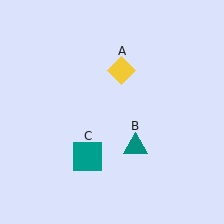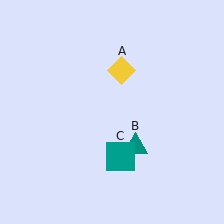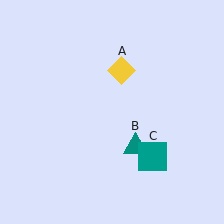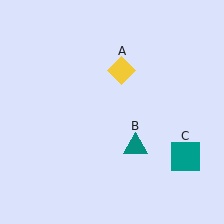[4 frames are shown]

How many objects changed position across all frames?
1 object changed position: teal square (object C).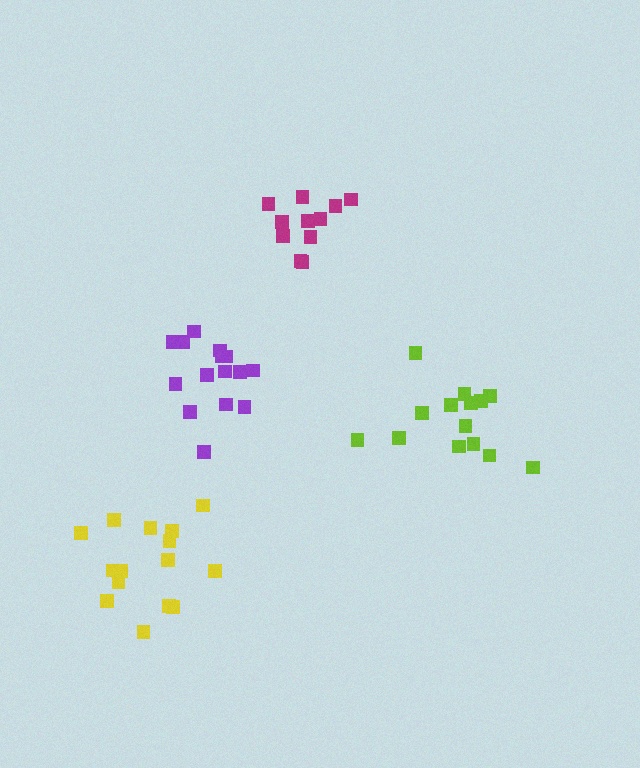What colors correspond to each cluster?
The clusters are colored: lime, purple, magenta, yellow.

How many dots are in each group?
Group 1: 15 dots, Group 2: 15 dots, Group 3: 11 dots, Group 4: 15 dots (56 total).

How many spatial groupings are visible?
There are 4 spatial groupings.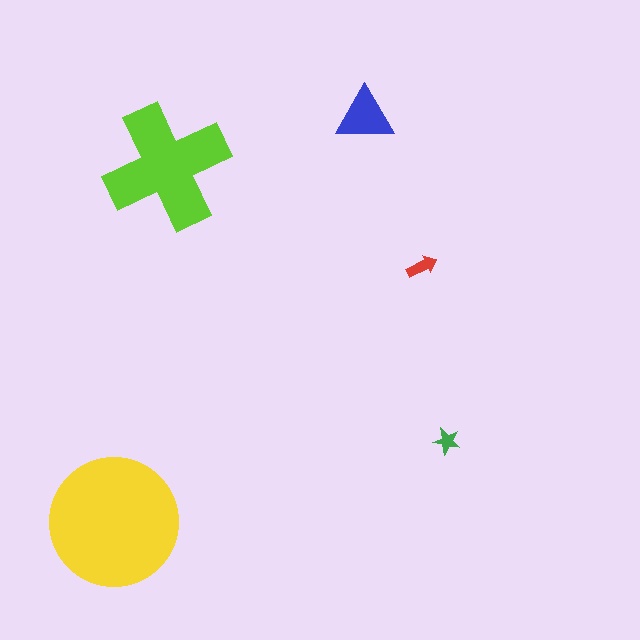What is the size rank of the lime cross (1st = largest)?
2nd.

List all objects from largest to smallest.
The yellow circle, the lime cross, the blue triangle, the red arrow, the green star.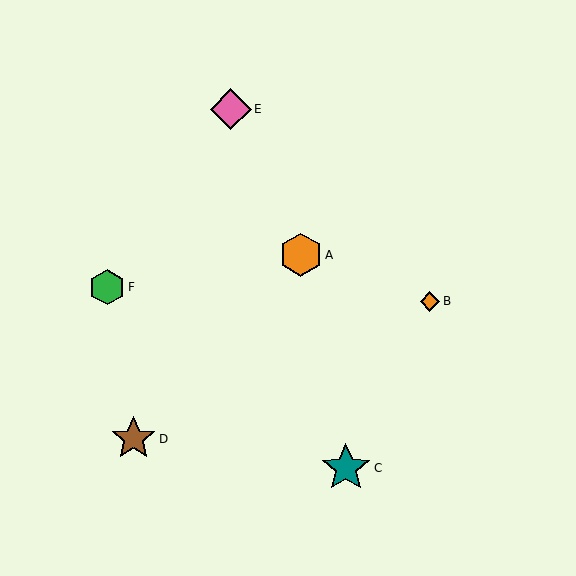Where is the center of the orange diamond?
The center of the orange diamond is at (430, 301).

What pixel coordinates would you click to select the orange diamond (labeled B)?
Click at (430, 301) to select the orange diamond B.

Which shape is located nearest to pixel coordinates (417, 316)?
The orange diamond (labeled B) at (430, 301) is nearest to that location.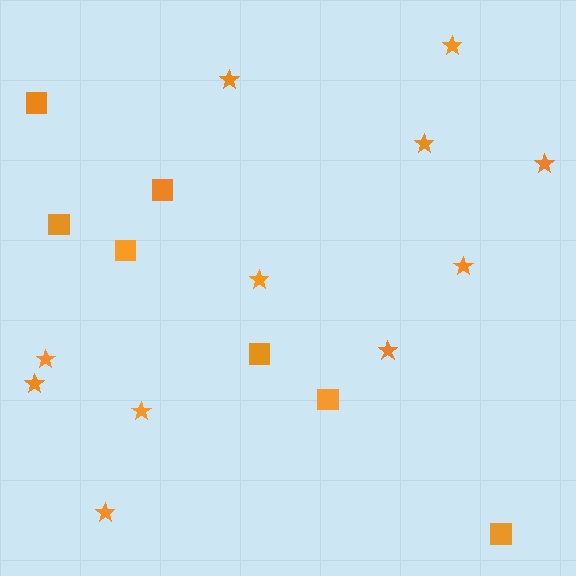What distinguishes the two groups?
There are 2 groups: one group of stars (11) and one group of squares (7).